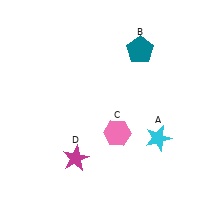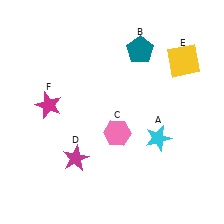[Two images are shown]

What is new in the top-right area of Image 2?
A yellow square (E) was added in the top-right area of Image 2.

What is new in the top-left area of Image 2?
A magenta star (F) was added in the top-left area of Image 2.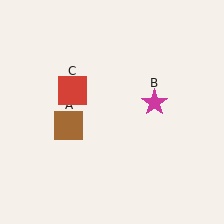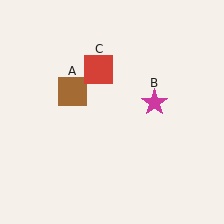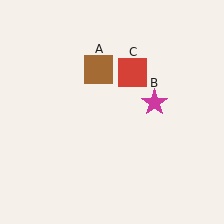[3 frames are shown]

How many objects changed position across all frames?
2 objects changed position: brown square (object A), red square (object C).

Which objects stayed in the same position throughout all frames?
Magenta star (object B) remained stationary.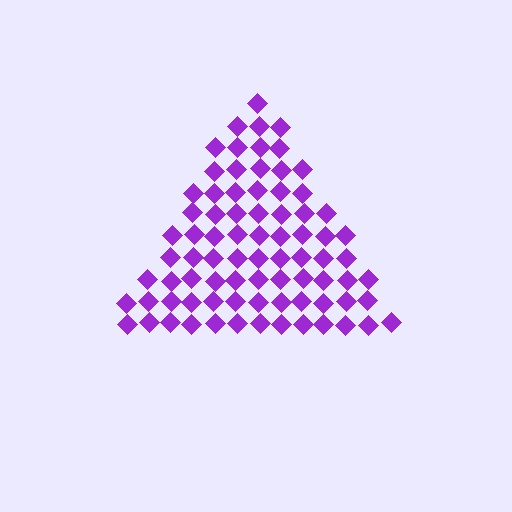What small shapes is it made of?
It is made of small diamonds.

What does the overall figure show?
The overall figure shows a triangle.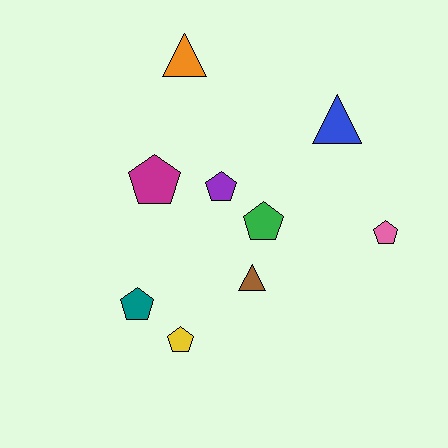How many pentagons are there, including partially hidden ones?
There are 6 pentagons.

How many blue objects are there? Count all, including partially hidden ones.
There is 1 blue object.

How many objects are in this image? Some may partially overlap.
There are 9 objects.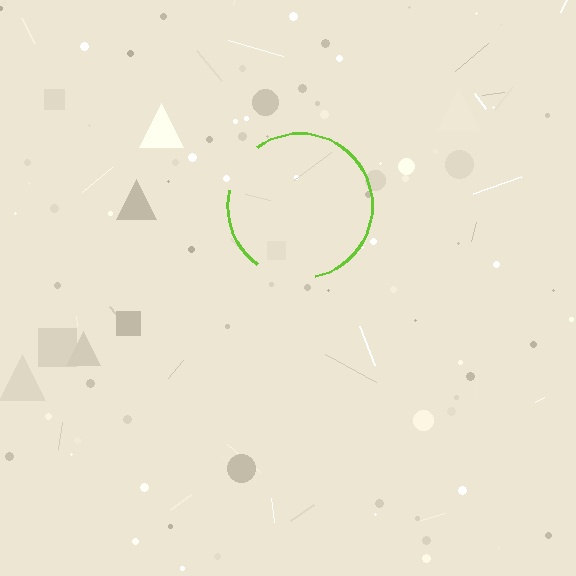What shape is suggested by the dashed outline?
The dashed outline suggests a circle.